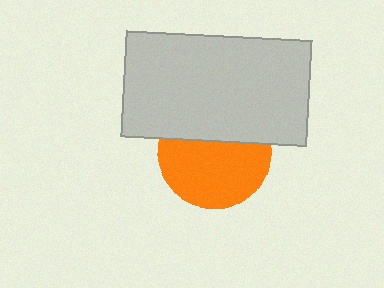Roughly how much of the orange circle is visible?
About half of it is visible (roughly 61%).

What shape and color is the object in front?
The object in front is a light gray rectangle.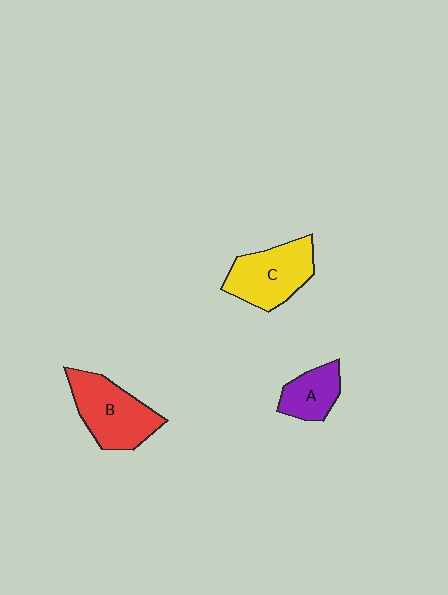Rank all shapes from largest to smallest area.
From largest to smallest: B (red), C (yellow), A (purple).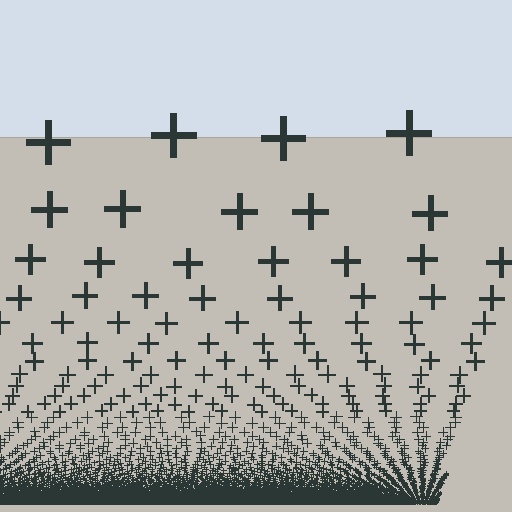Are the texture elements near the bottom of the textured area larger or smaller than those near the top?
Smaller. The gradient is inverted — elements near the bottom are smaller and denser.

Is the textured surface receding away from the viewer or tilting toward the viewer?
The surface appears to tilt toward the viewer. Texture elements get larger and sparser toward the top.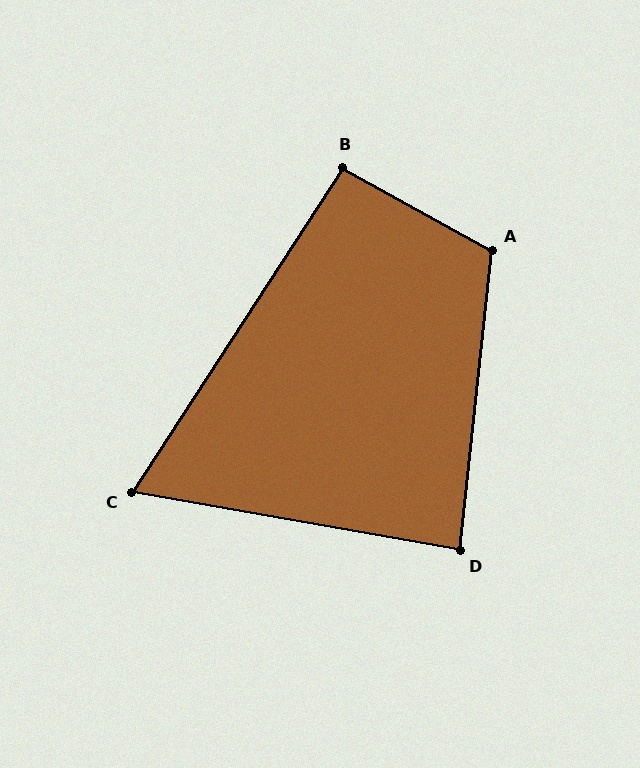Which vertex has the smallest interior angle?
C, at approximately 67 degrees.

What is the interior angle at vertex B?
Approximately 94 degrees (approximately right).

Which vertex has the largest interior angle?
A, at approximately 113 degrees.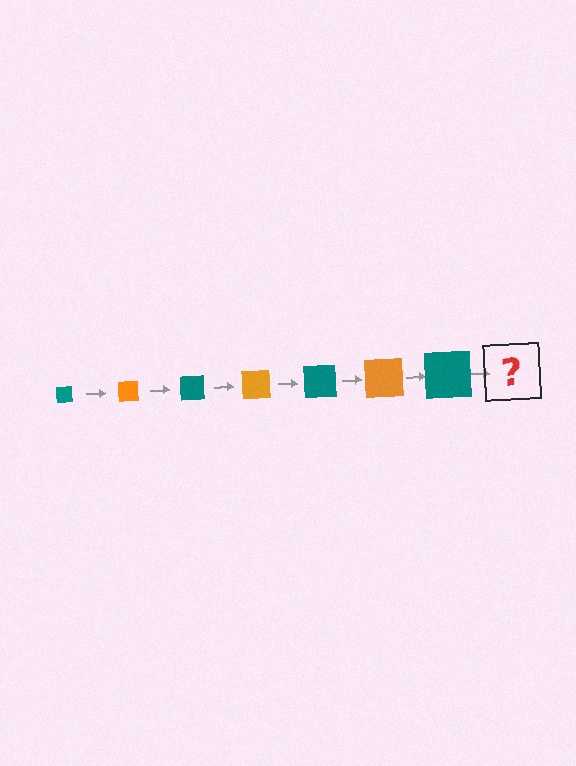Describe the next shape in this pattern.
It should be an orange square, larger than the previous one.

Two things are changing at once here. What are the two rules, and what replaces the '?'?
The two rules are that the square grows larger each step and the color cycles through teal and orange. The '?' should be an orange square, larger than the previous one.